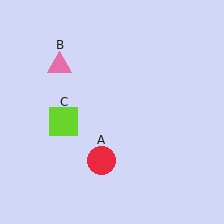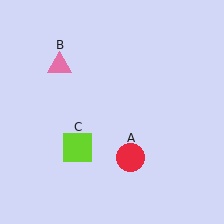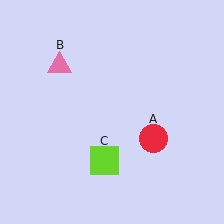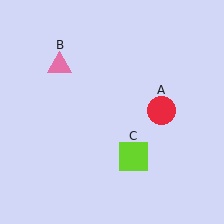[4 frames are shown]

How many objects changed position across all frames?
2 objects changed position: red circle (object A), lime square (object C).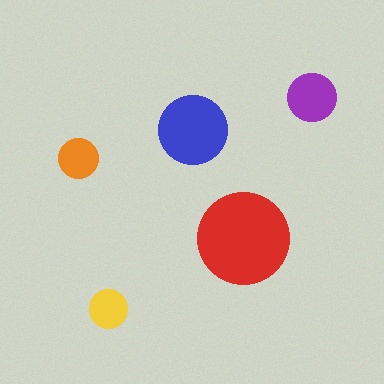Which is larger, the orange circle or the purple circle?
The purple one.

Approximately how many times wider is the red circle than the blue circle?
About 1.5 times wider.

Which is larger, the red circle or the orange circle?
The red one.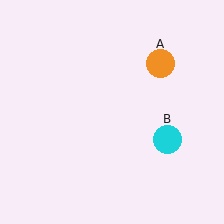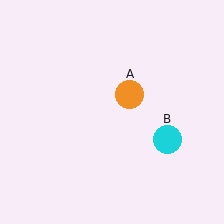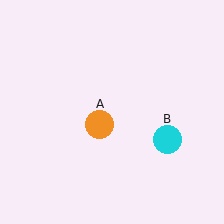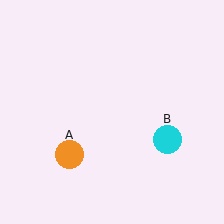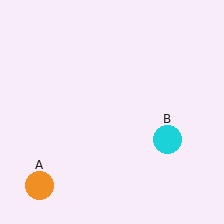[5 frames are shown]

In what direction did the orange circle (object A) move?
The orange circle (object A) moved down and to the left.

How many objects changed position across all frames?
1 object changed position: orange circle (object A).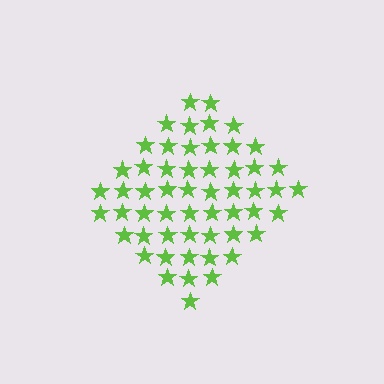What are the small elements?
The small elements are stars.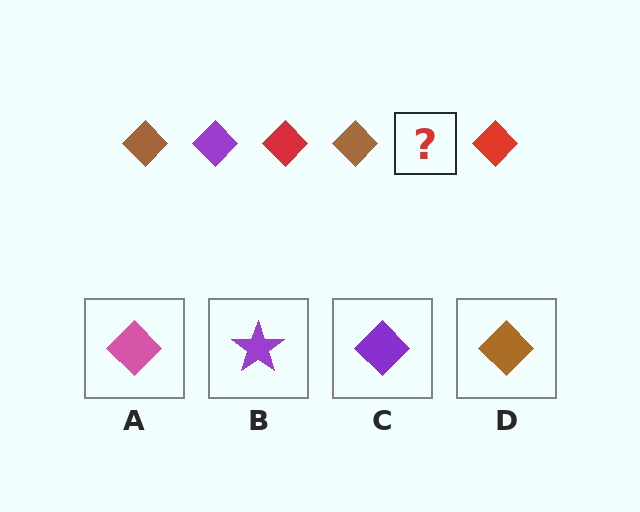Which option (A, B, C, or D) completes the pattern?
C.